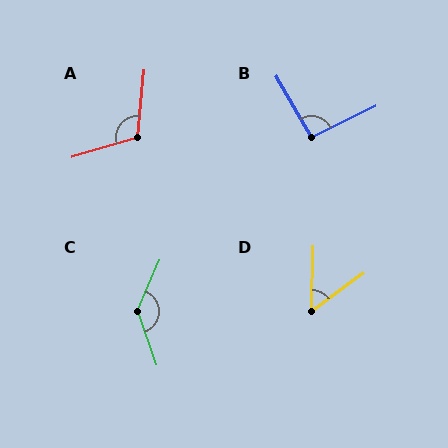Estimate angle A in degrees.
Approximately 112 degrees.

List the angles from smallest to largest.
D (53°), B (94°), A (112°), C (138°).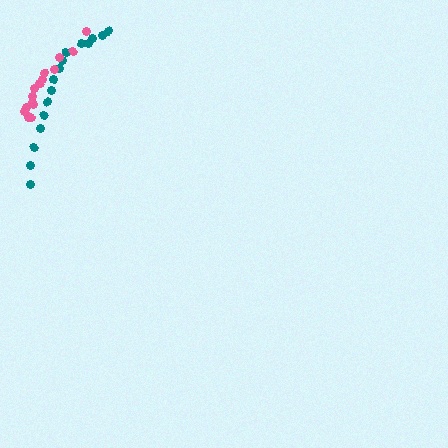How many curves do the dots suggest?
There are 2 distinct paths.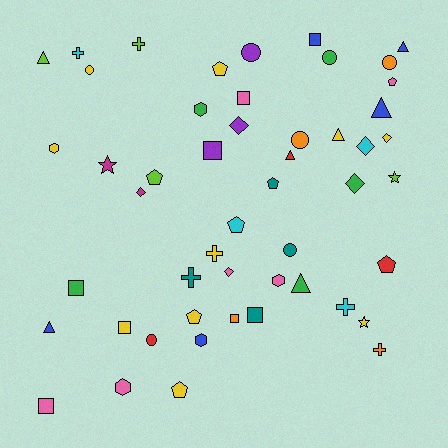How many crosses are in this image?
There are 6 crosses.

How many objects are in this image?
There are 50 objects.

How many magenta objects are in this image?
There are 2 magenta objects.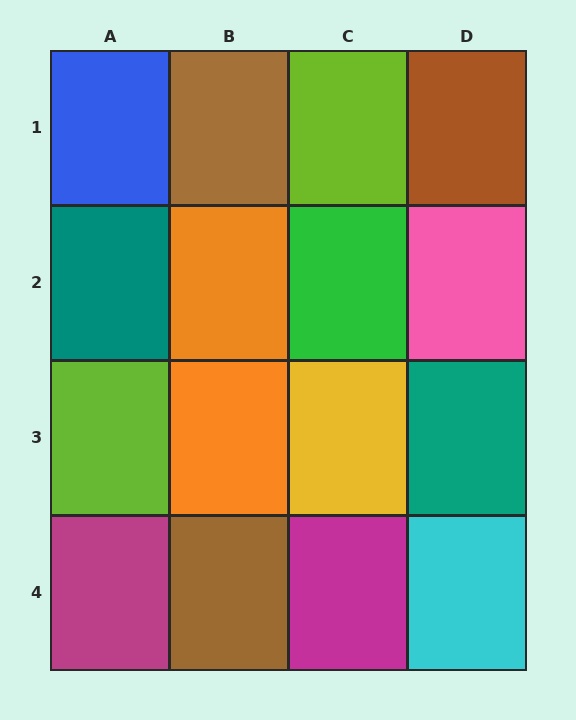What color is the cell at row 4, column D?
Cyan.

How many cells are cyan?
1 cell is cyan.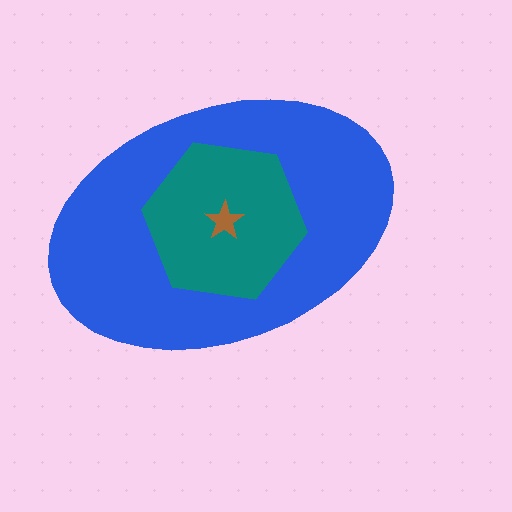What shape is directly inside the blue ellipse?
The teal hexagon.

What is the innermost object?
The brown star.